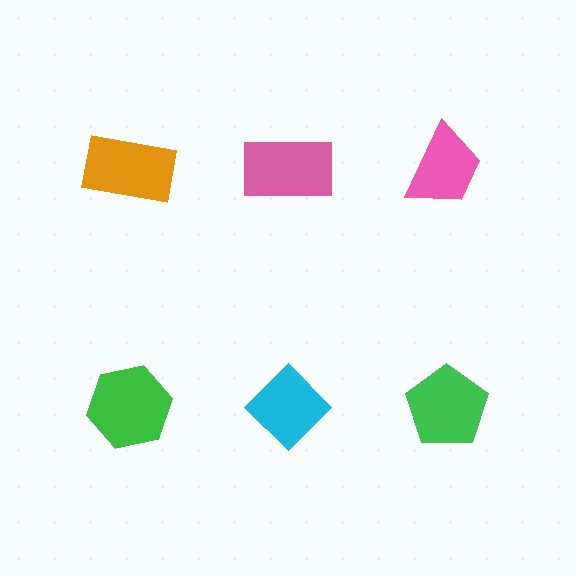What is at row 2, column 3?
A green pentagon.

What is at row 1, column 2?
A pink rectangle.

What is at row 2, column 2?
A cyan diamond.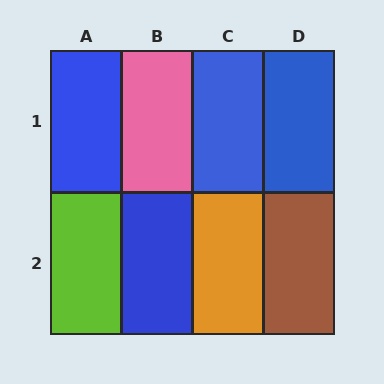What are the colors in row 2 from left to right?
Lime, blue, orange, brown.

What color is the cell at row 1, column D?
Blue.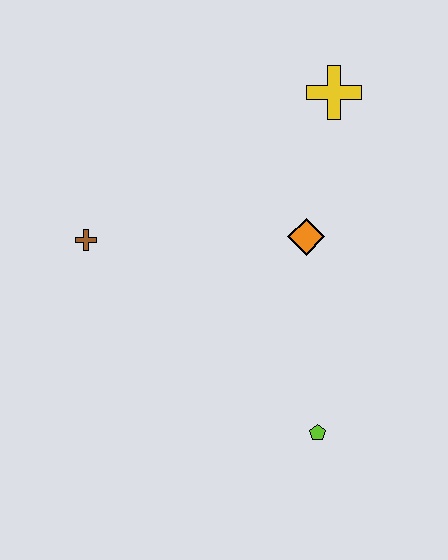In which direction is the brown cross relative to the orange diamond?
The brown cross is to the left of the orange diamond.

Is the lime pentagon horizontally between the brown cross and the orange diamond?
No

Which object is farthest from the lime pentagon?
The yellow cross is farthest from the lime pentagon.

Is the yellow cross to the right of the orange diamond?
Yes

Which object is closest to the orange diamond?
The yellow cross is closest to the orange diamond.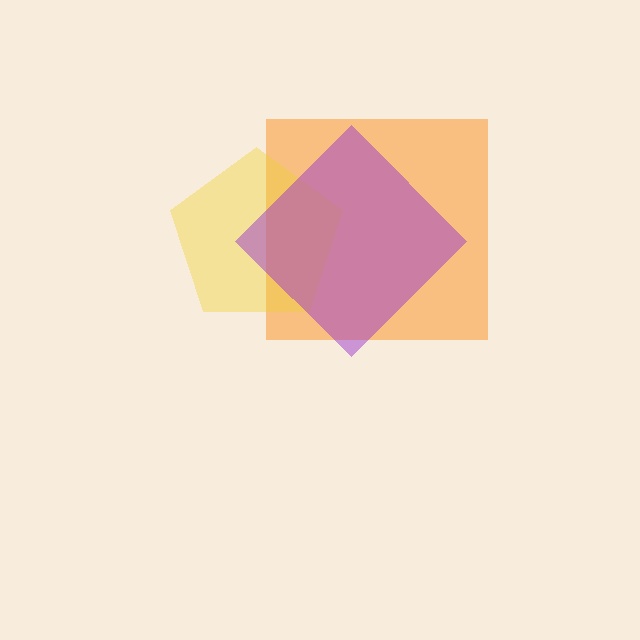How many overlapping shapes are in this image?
There are 3 overlapping shapes in the image.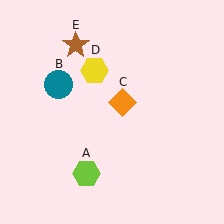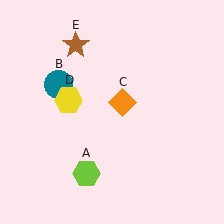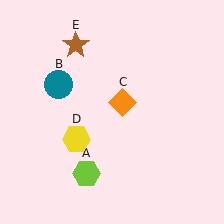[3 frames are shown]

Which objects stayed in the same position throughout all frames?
Lime hexagon (object A) and teal circle (object B) and orange diamond (object C) and brown star (object E) remained stationary.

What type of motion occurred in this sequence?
The yellow hexagon (object D) rotated counterclockwise around the center of the scene.